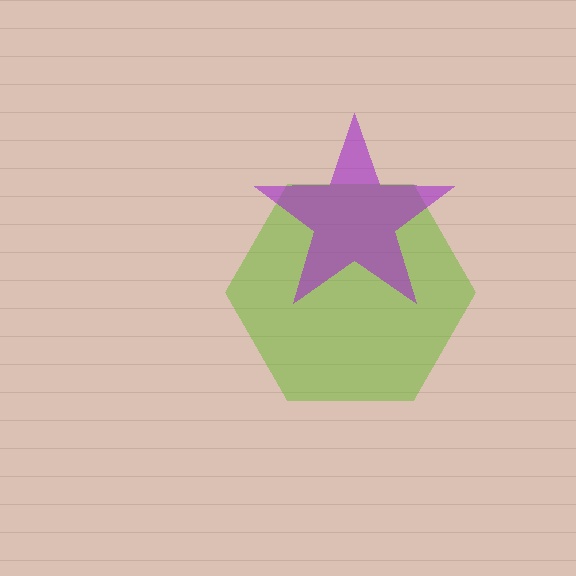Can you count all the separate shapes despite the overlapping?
Yes, there are 2 separate shapes.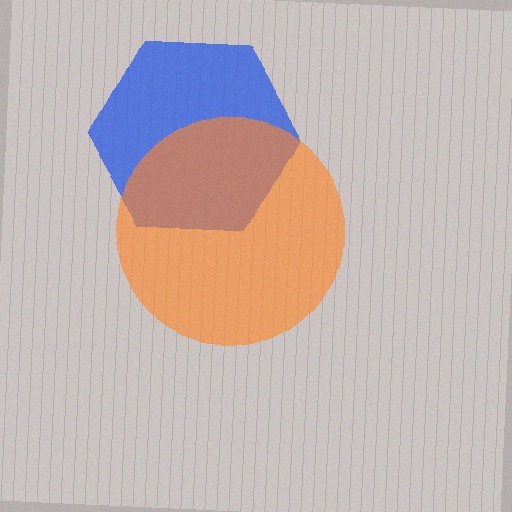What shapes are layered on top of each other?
The layered shapes are: a blue hexagon, an orange circle.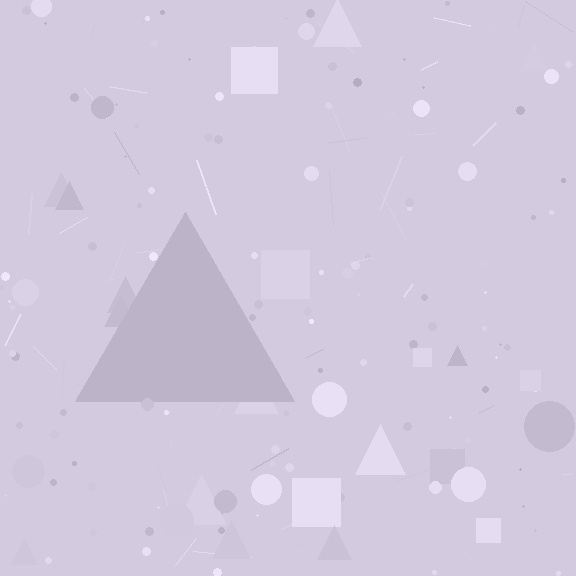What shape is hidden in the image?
A triangle is hidden in the image.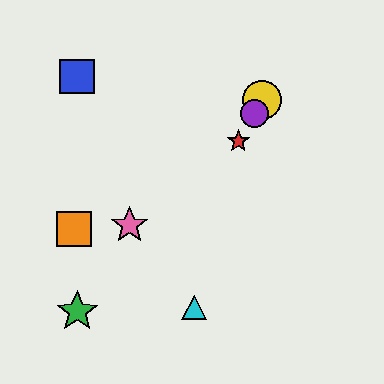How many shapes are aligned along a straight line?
3 shapes (the red star, the yellow circle, the purple circle) are aligned along a straight line.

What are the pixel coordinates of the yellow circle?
The yellow circle is at (262, 100).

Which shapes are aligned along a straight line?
The red star, the yellow circle, the purple circle are aligned along a straight line.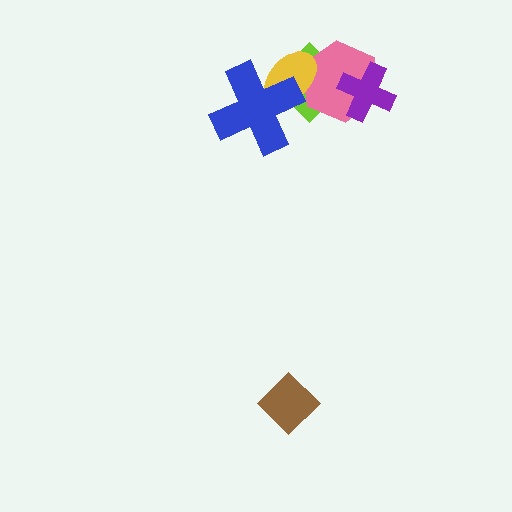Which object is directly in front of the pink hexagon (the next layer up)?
The yellow ellipse is directly in front of the pink hexagon.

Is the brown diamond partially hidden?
No, no other shape covers it.